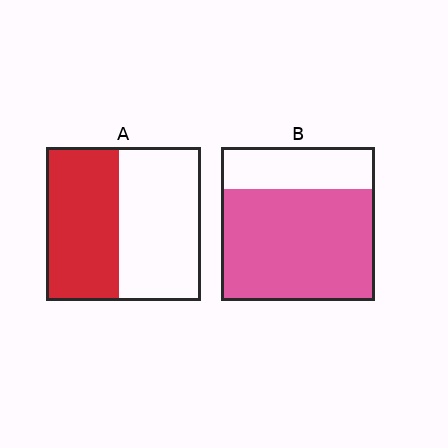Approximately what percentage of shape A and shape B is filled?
A is approximately 45% and B is approximately 75%.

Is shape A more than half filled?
Roughly half.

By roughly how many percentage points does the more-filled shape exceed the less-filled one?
By roughly 25 percentage points (B over A).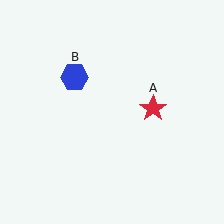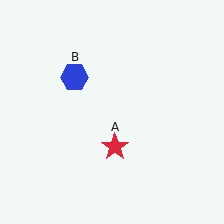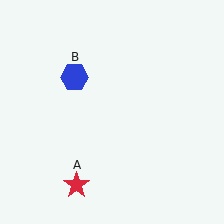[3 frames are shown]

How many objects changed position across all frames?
1 object changed position: red star (object A).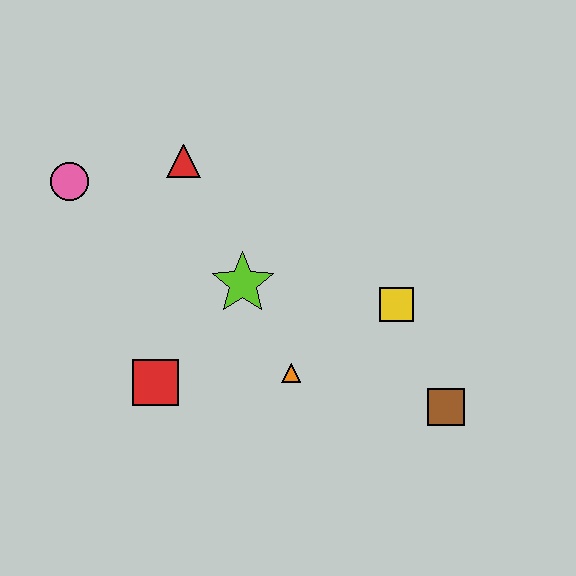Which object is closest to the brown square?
The yellow square is closest to the brown square.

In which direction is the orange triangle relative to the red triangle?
The orange triangle is below the red triangle.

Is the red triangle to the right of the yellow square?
No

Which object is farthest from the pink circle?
The brown square is farthest from the pink circle.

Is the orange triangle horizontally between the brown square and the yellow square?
No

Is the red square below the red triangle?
Yes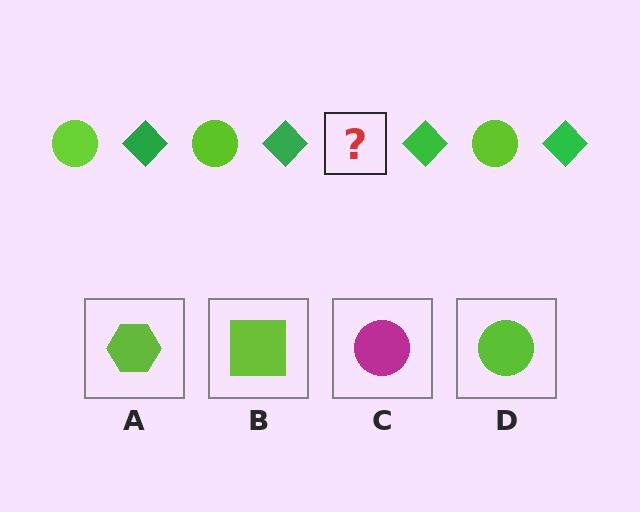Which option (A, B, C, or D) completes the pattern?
D.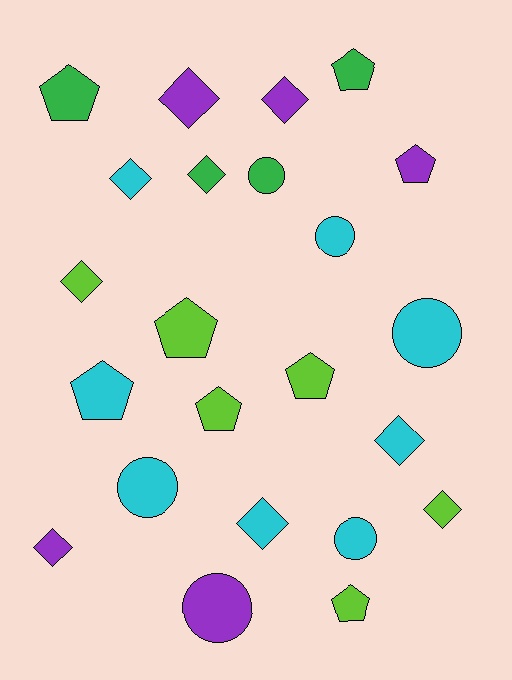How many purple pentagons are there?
There is 1 purple pentagon.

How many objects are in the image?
There are 23 objects.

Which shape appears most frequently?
Diamond, with 9 objects.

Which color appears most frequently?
Cyan, with 8 objects.